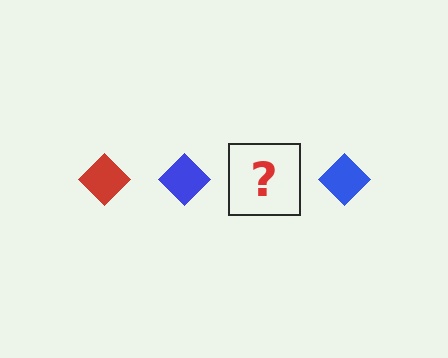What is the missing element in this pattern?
The missing element is a red diamond.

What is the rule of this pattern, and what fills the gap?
The rule is that the pattern cycles through red, blue diamonds. The gap should be filled with a red diamond.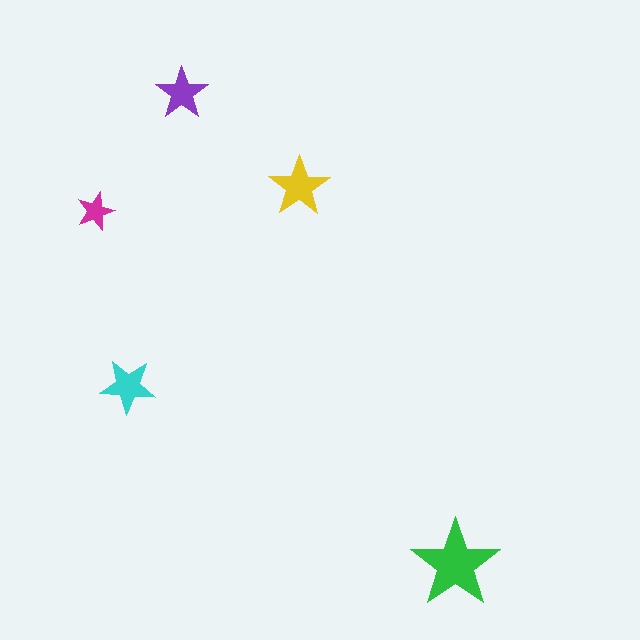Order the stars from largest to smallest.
the green one, the yellow one, the cyan one, the purple one, the magenta one.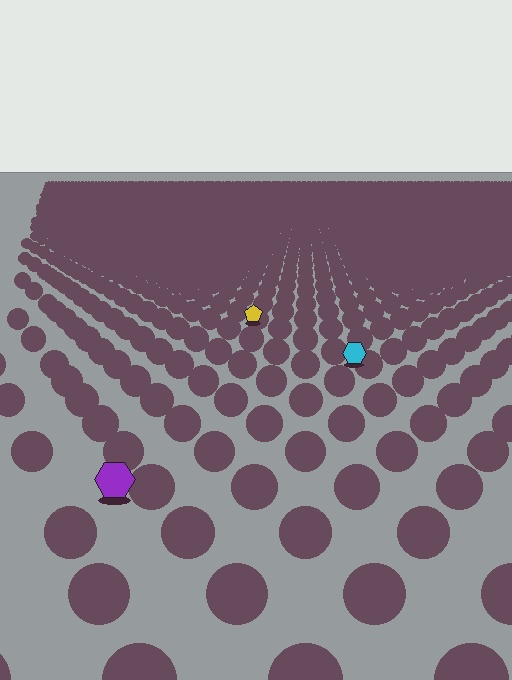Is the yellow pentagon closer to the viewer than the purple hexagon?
No. The purple hexagon is closer — you can tell from the texture gradient: the ground texture is coarser near it.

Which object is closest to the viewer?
The purple hexagon is closest. The texture marks near it are larger and more spread out.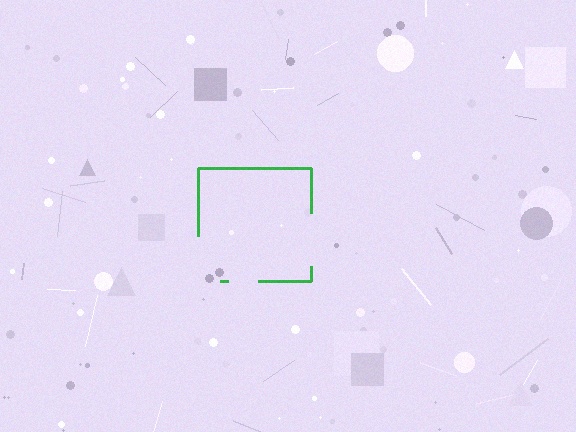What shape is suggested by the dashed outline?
The dashed outline suggests a square.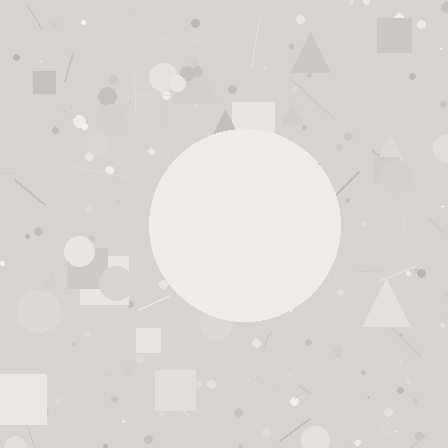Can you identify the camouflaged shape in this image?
The camouflaged shape is a circle.